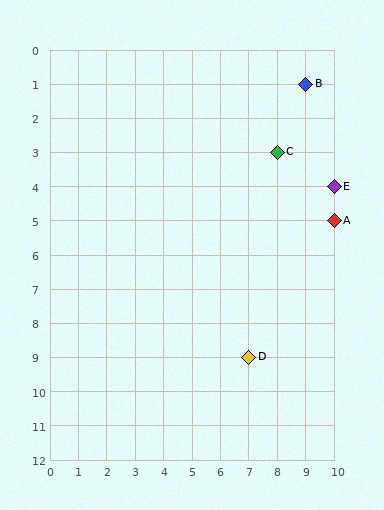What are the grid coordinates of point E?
Point E is at grid coordinates (10, 4).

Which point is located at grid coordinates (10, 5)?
Point A is at (10, 5).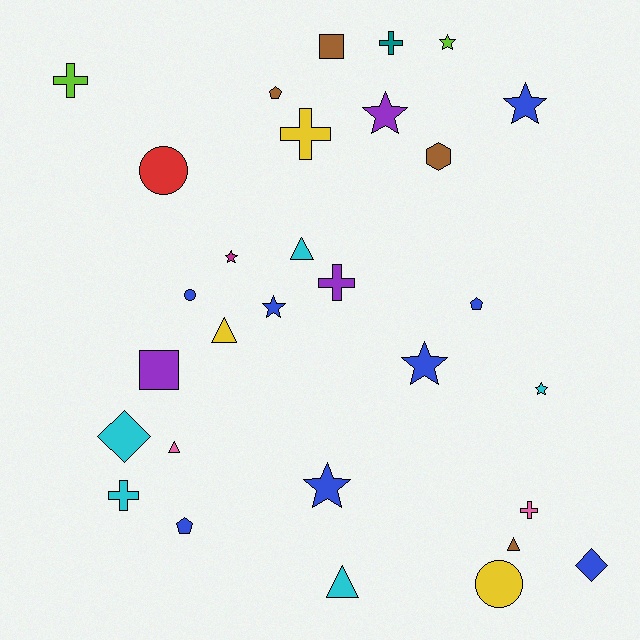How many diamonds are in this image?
There are 2 diamonds.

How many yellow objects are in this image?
There are 3 yellow objects.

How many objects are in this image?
There are 30 objects.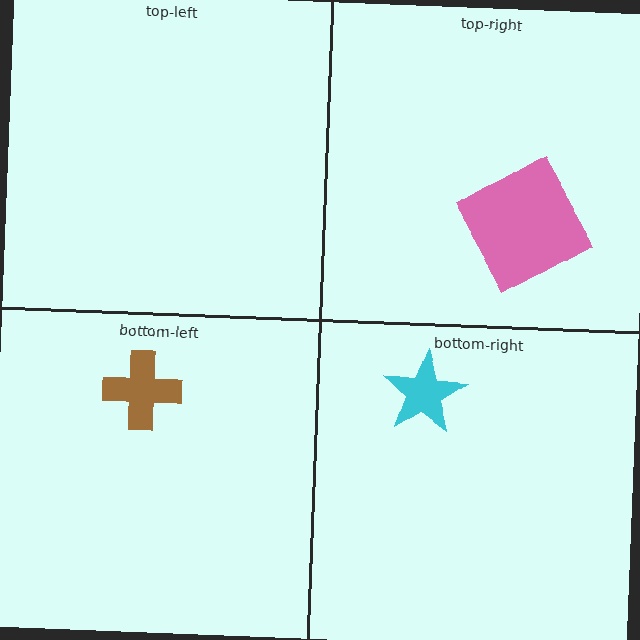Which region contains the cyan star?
The bottom-right region.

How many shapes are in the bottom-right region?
1.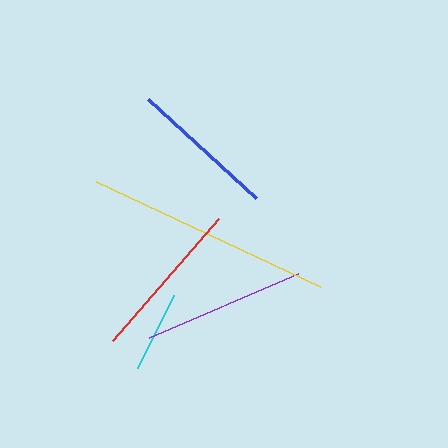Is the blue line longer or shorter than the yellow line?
The yellow line is longer than the blue line.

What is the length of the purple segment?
The purple segment is approximately 162 pixels long.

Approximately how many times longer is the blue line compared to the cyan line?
The blue line is approximately 1.8 times the length of the cyan line.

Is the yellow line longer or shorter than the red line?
The yellow line is longer than the red line.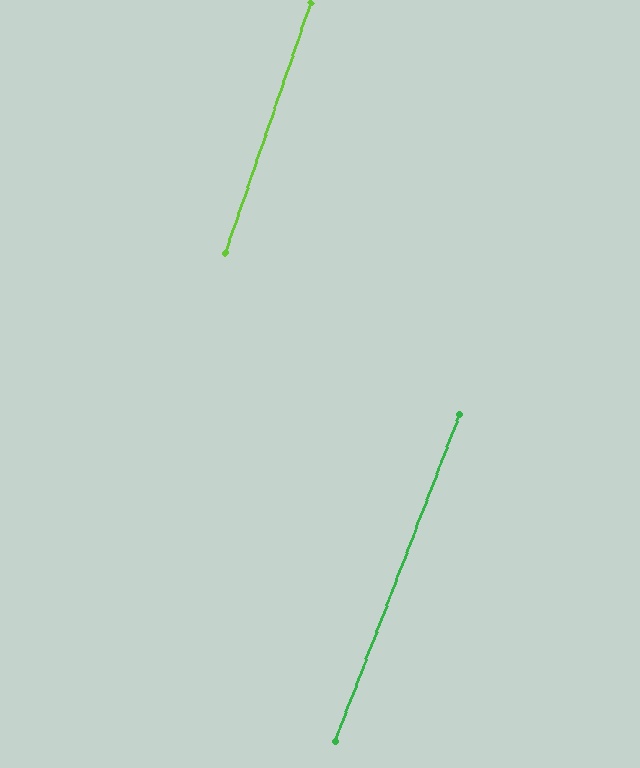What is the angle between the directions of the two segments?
Approximately 2 degrees.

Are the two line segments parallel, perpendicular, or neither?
Parallel — their directions differ by only 1.9°.